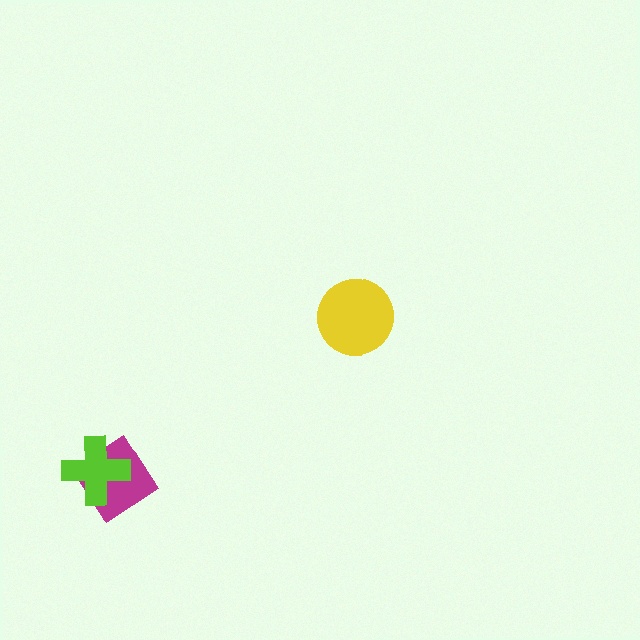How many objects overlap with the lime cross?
1 object overlaps with the lime cross.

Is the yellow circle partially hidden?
No, no other shape covers it.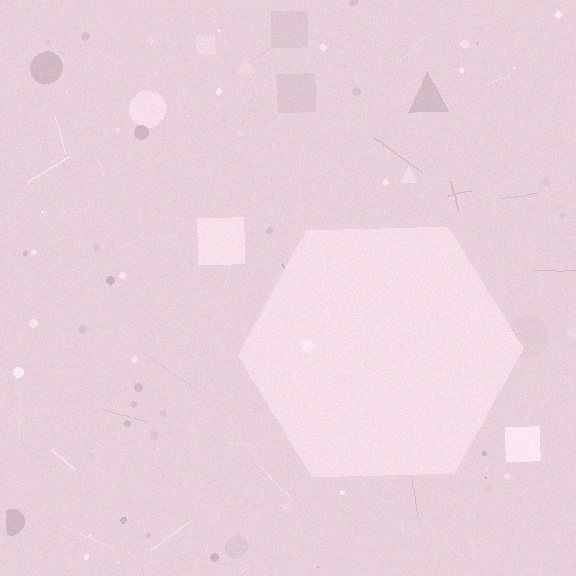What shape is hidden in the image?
A hexagon is hidden in the image.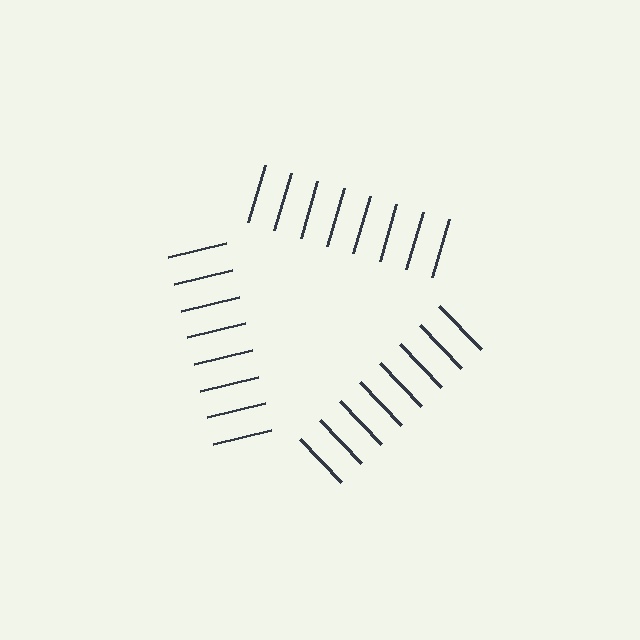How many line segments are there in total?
24 — 8 along each of the 3 edges.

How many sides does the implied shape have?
3 sides — the line-ends trace a triangle.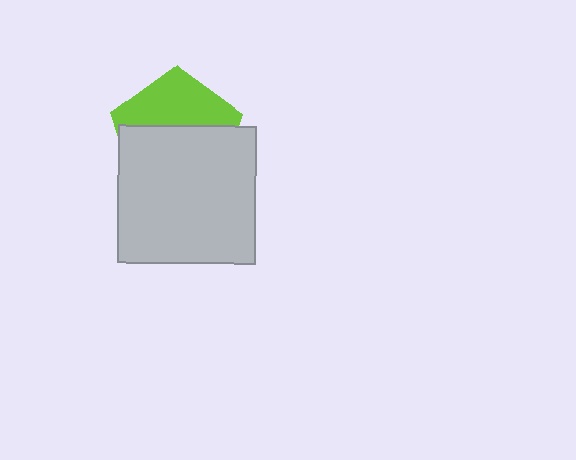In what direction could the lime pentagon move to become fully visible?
The lime pentagon could move up. That would shift it out from behind the light gray square entirely.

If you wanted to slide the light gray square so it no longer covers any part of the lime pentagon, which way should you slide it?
Slide it down — that is the most direct way to separate the two shapes.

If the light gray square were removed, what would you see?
You would see the complete lime pentagon.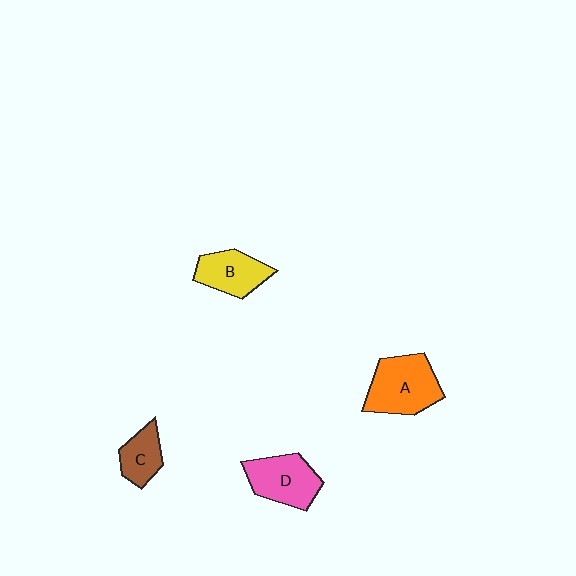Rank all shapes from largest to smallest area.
From largest to smallest: A (orange), D (pink), B (yellow), C (brown).